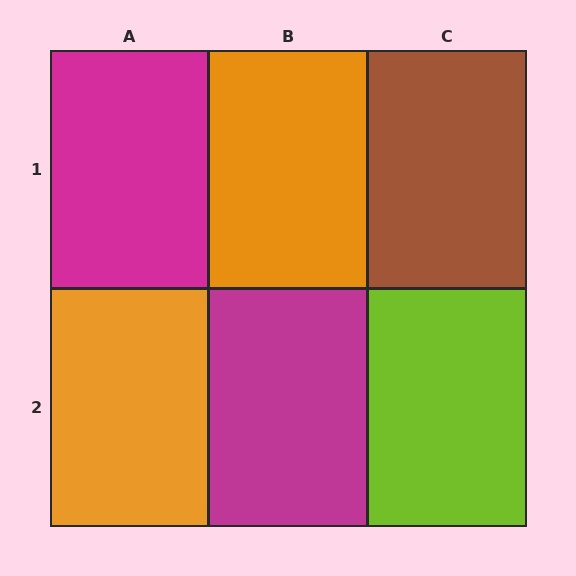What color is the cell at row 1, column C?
Brown.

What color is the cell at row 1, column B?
Orange.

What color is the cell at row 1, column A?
Magenta.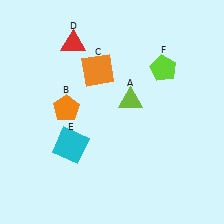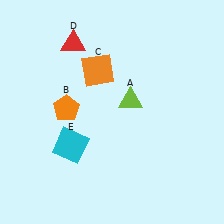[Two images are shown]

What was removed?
The lime pentagon (F) was removed in Image 2.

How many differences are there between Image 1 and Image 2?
There is 1 difference between the two images.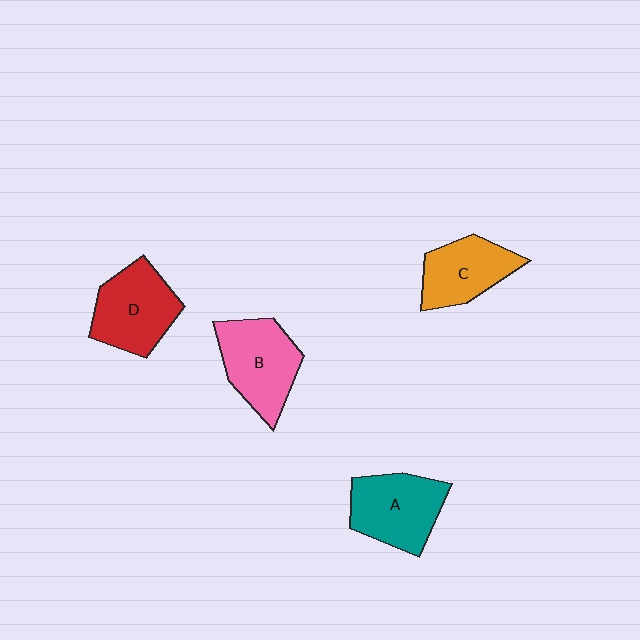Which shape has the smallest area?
Shape C (orange).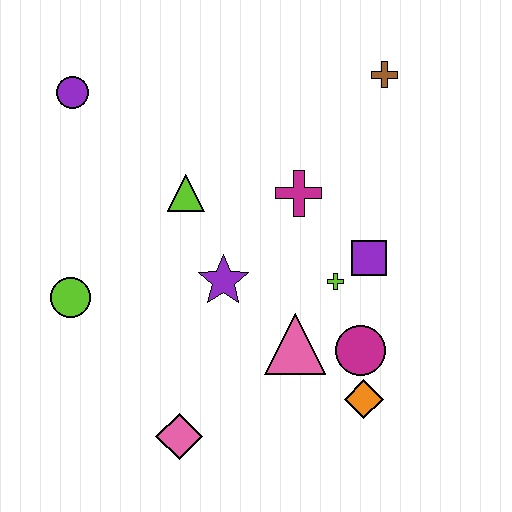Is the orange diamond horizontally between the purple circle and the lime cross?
No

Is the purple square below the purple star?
No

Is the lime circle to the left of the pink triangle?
Yes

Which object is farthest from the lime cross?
The purple circle is farthest from the lime cross.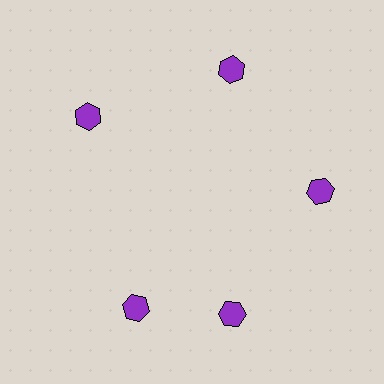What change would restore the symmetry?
The symmetry would be restored by rotating it back into even spacing with its neighbors so that all 5 hexagons sit at equal angles and equal distance from the center.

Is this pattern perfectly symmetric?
No. The 5 purple hexagons are arranged in a ring, but one element near the 8 o'clock position is rotated out of alignment along the ring, breaking the 5-fold rotational symmetry.